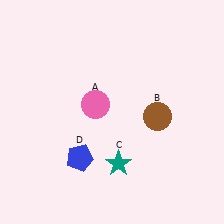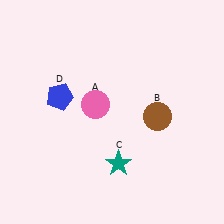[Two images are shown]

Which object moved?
The blue pentagon (D) moved up.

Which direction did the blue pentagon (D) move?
The blue pentagon (D) moved up.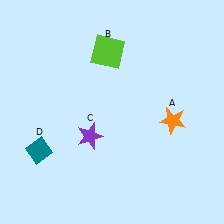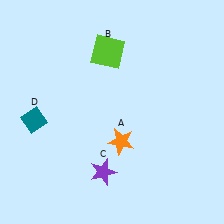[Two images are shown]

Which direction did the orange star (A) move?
The orange star (A) moved left.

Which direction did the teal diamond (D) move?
The teal diamond (D) moved up.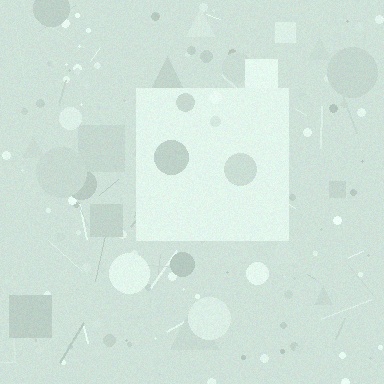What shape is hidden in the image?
A square is hidden in the image.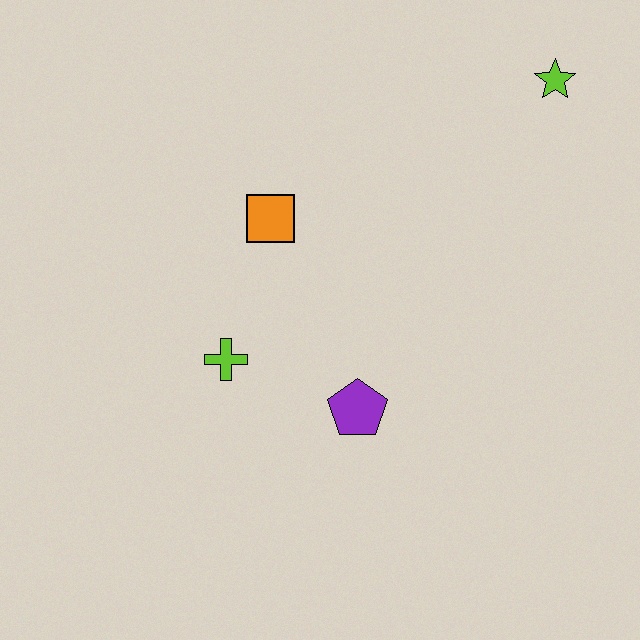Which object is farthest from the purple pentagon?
The lime star is farthest from the purple pentagon.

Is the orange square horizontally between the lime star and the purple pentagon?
No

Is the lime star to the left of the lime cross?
No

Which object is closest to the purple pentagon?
The lime cross is closest to the purple pentagon.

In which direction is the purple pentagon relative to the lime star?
The purple pentagon is below the lime star.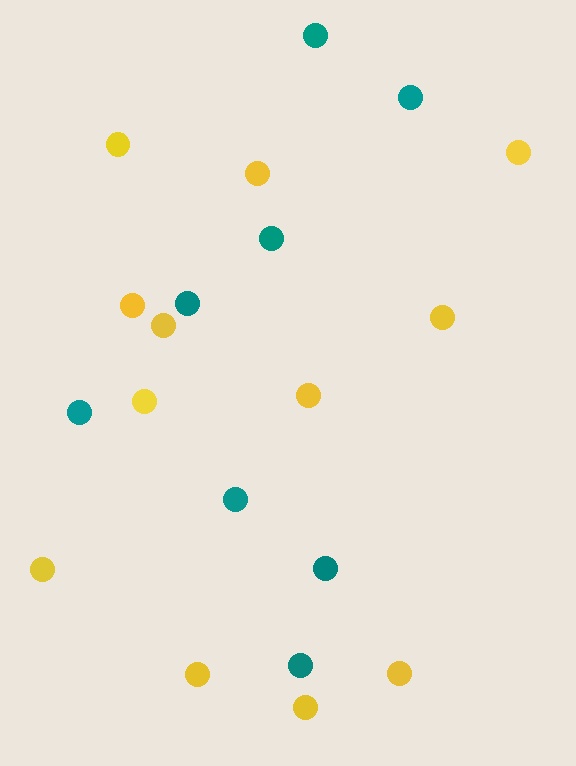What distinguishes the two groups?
There are 2 groups: one group of yellow circles (12) and one group of teal circles (8).